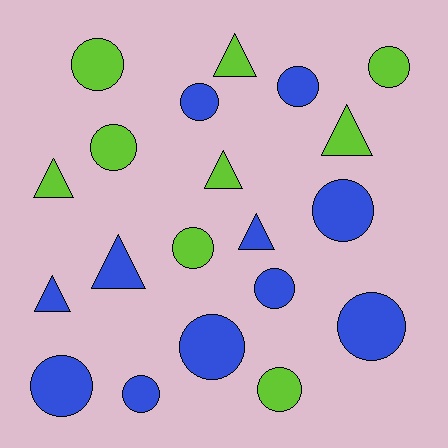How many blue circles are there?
There are 8 blue circles.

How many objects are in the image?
There are 20 objects.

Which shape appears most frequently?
Circle, with 13 objects.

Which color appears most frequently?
Blue, with 11 objects.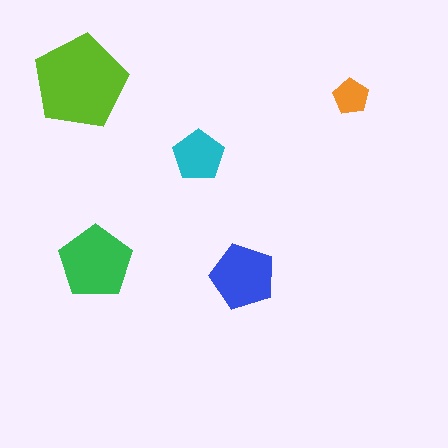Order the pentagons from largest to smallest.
the lime one, the green one, the blue one, the cyan one, the orange one.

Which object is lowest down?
The blue pentagon is bottommost.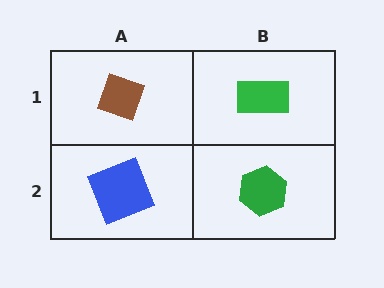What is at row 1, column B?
A green rectangle.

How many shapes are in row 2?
2 shapes.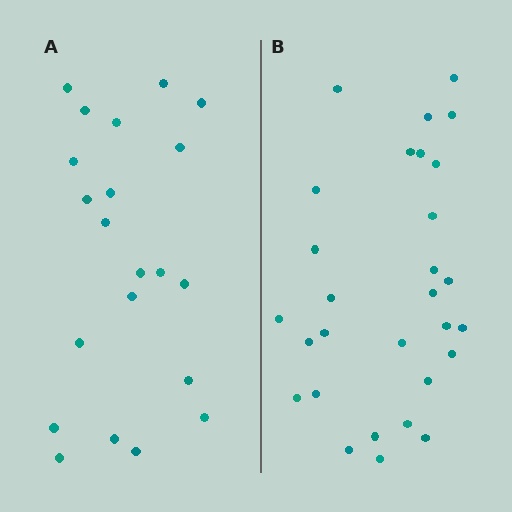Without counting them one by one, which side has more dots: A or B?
Region B (the right region) has more dots.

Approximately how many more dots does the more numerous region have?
Region B has roughly 8 or so more dots than region A.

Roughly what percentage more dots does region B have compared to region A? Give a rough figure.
About 40% more.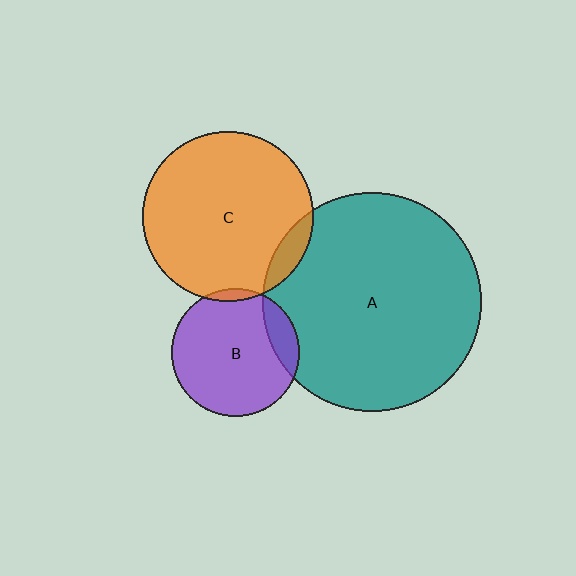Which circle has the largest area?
Circle A (teal).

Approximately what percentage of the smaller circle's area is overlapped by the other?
Approximately 10%.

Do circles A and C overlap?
Yes.